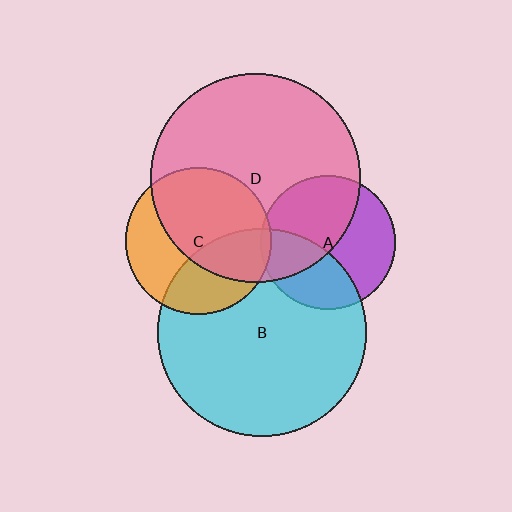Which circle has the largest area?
Circle D (pink).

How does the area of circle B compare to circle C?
Approximately 2.0 times.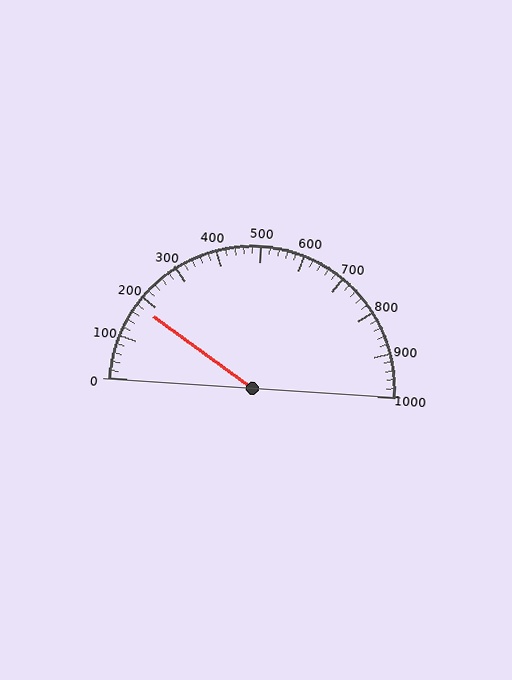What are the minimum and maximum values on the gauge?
The gauge ranges from 0 to 1000.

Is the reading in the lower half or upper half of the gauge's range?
The reading is in the lower half of the range (0 to 1000).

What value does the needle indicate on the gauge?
The needle indicates approximately 180.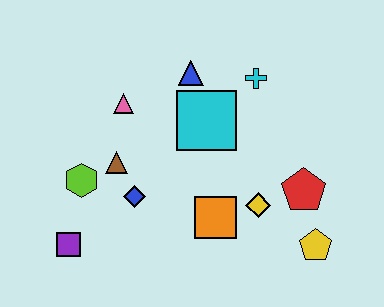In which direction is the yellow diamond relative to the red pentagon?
The yellow diamond is to the left of the red pentagon.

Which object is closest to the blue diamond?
The brown triangle is closest to the blue diamond.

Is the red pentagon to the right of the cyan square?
Yes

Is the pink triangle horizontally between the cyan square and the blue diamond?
No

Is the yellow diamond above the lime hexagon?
No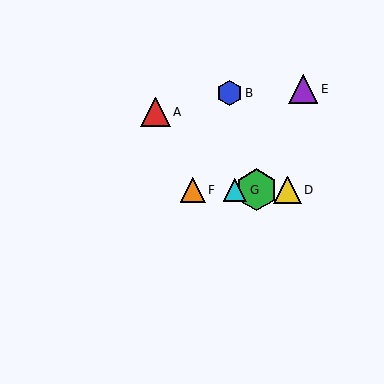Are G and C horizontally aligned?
Yes, both are at y≈190.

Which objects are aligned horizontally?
Objects C, D, F, G are aligned horizontally.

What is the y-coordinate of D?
Object D is at y≈190.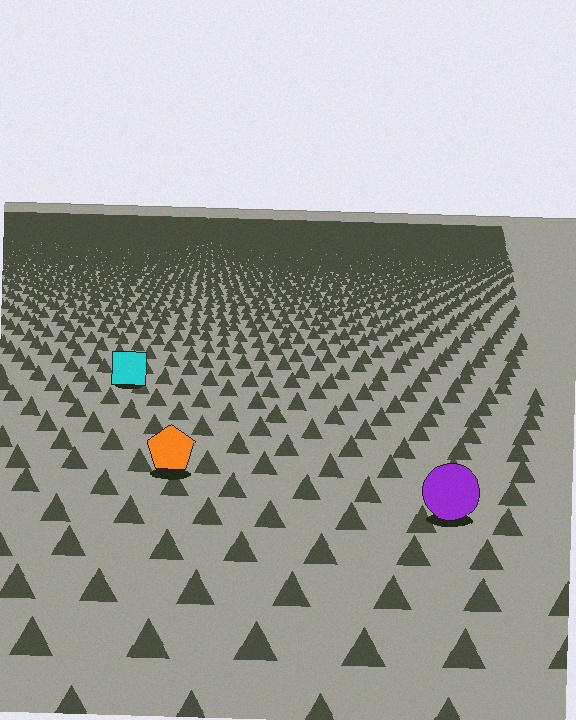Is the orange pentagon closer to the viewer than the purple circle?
No. The purple circle is closer — you can tell from the texture gradient: the ground texture is coarser near it.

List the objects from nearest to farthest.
From nearest to farthest: the purple circle, the orange pentagon, the cyan square.